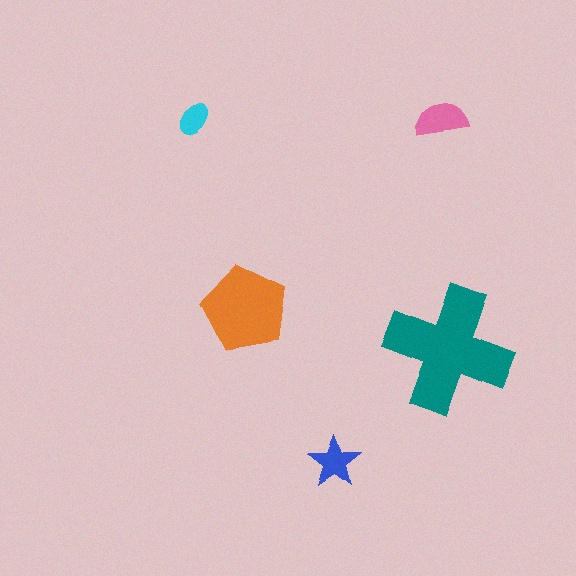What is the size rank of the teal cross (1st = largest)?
1st.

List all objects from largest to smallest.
The teal cross, the orange pentagon, the pink semicircle, the blue star, the cyan ellipse.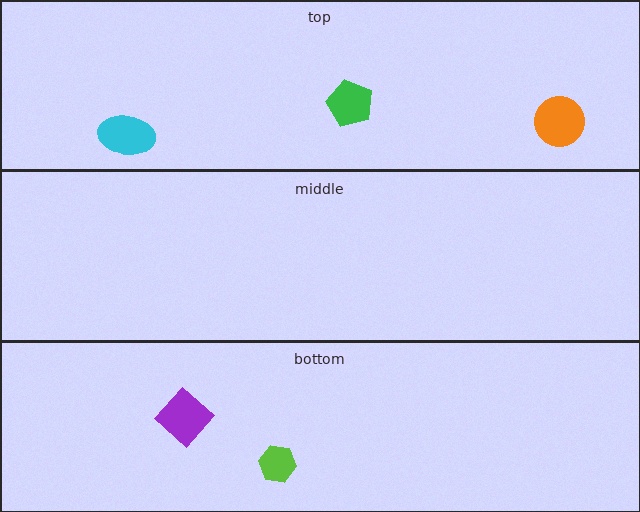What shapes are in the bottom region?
The purple diamond, the lime hexagon.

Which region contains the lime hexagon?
The bottom region.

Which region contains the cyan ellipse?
The top region.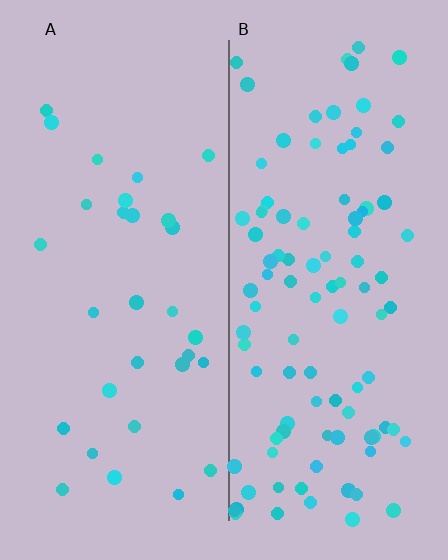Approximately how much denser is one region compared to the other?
Approximately 3.2× — region B over region A.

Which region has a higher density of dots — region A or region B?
B (the right).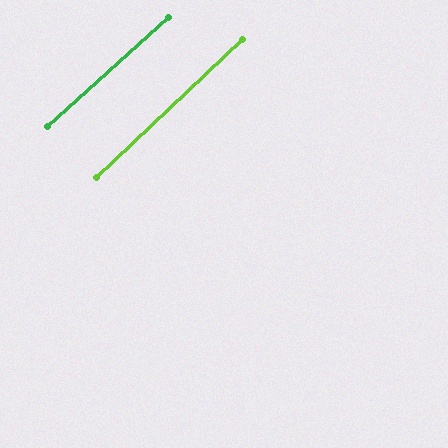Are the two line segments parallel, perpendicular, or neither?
Parallel — their directions differ by only 1.6°.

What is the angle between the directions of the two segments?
Approximately 2 degrees.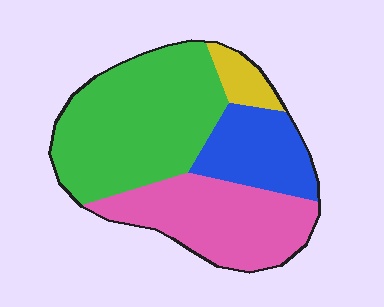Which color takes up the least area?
Yellow, at roughly 5%.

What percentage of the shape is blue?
Blue takes up between a sixth and a third of the shape.